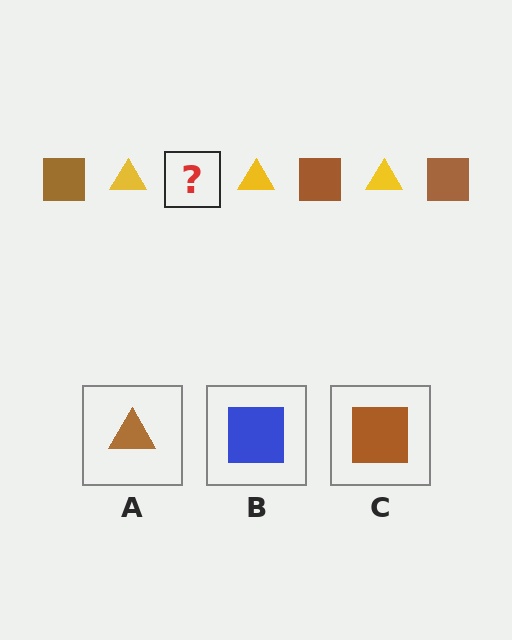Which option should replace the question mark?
Option C.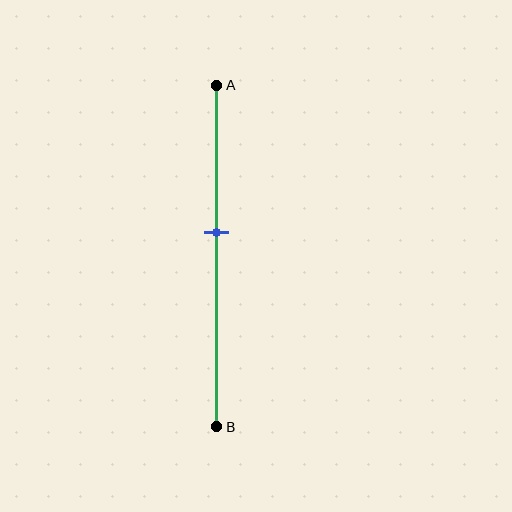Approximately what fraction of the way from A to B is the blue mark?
The blue mark is approximately 45% of the way from A to B.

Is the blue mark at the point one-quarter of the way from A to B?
No, the mark is at about 45% from A, not at the 25% one-quarter point.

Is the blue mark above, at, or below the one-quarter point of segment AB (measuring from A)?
The blue mark is below the one-quarter point of segment AB.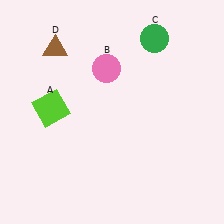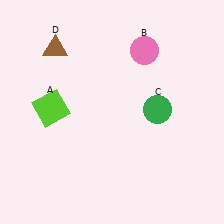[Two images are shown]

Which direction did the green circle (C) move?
The green circle (C) moved down.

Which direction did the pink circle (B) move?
The pink circle (B) moved right.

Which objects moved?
The objects that moved are: the pink circle (B), the green circle (C).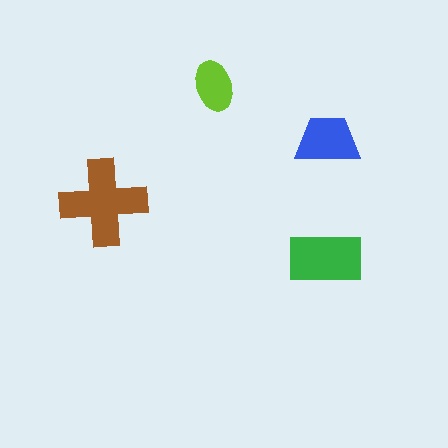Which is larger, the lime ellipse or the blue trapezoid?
The blue trapezoid.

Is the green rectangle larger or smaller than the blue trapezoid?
Larger.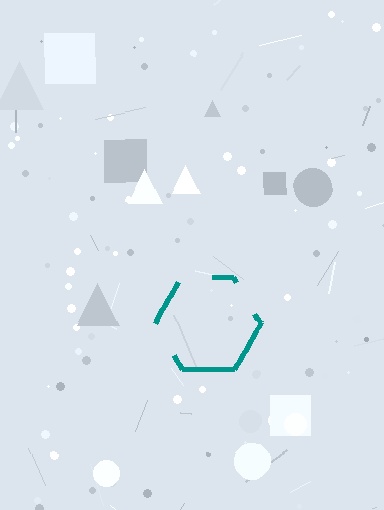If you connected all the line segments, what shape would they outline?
They would outline a hexagon.